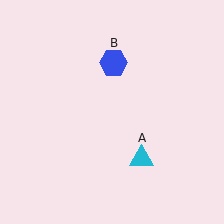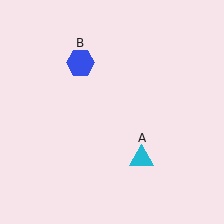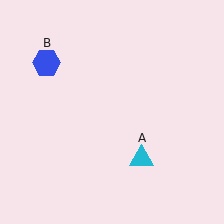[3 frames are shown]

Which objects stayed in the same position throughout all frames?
Cyan triangle (object A) remained stationary.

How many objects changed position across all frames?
1 object changed position: blue hexagon (object B).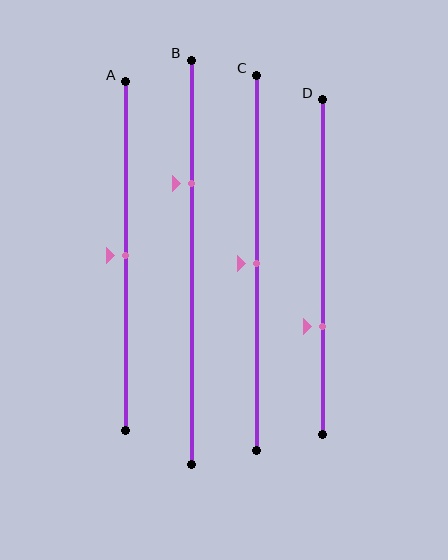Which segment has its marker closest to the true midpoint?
Segment A has its marker closest to the true midpoint.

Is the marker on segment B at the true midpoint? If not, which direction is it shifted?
No, the marker on segment B is shifted upward by about 20% of the segment length.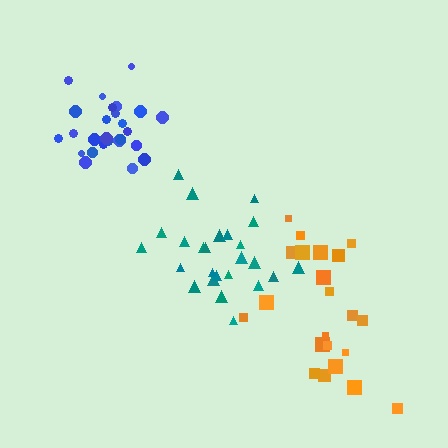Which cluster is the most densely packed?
Blue.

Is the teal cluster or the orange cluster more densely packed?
Teal.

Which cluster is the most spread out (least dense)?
Orange.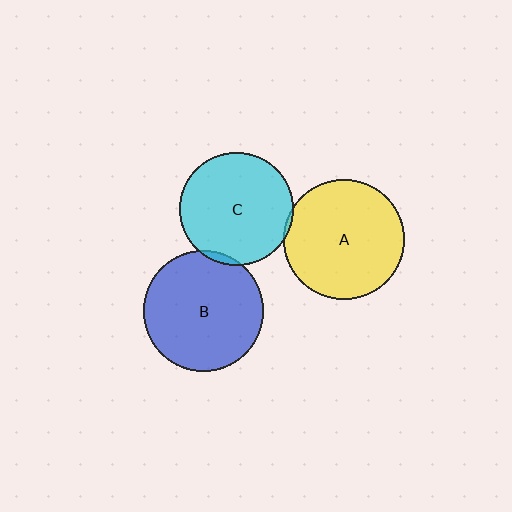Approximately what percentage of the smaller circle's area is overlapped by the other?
Approximately 5%.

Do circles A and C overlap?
Yes.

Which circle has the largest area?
Circle A (yellow).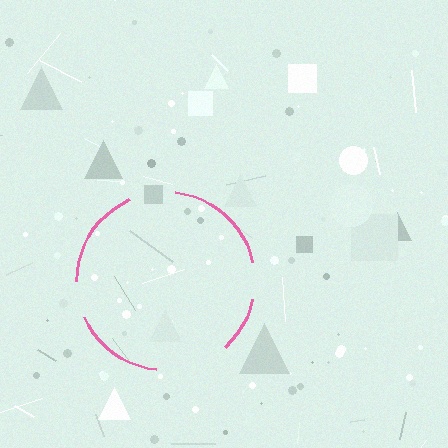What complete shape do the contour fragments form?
The contour fragments form a circle.